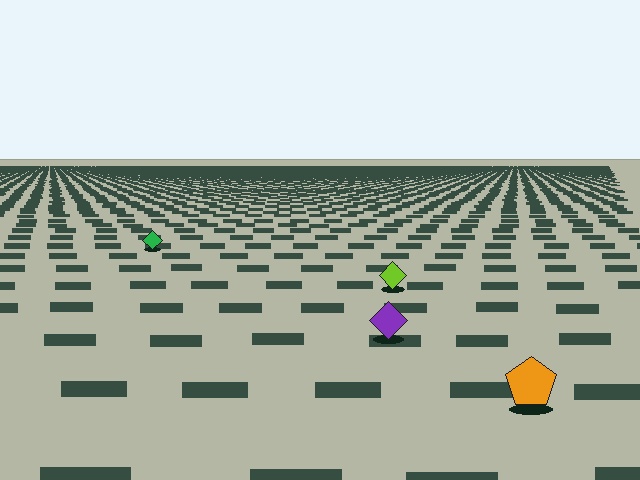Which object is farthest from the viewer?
The green diamond is farthest from the viewer. It appears smaller and the ground texture around it is denser.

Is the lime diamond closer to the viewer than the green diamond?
Yes. The lime diamond is closer — you can tell from the texture gradient: the ground texture is coarser near it.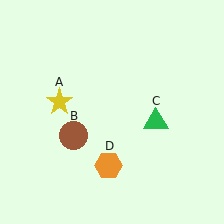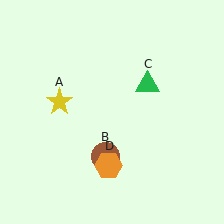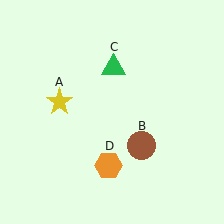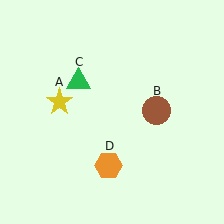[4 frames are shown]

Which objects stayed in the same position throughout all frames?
Yellow star (object A) and orange hexagon (object D) remained stationary.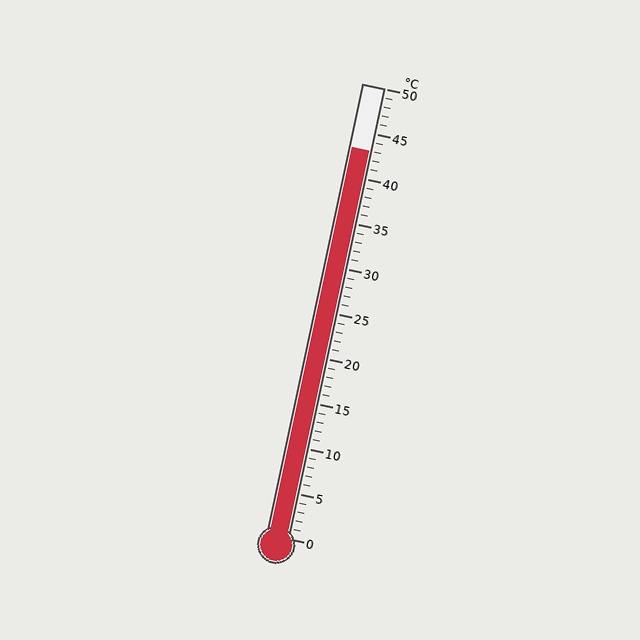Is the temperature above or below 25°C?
The temperature is above 25°C.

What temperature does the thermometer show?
The thermometer shows approximately 43°C.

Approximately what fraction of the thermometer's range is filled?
The thermometer is filled to approximately 85% of its range.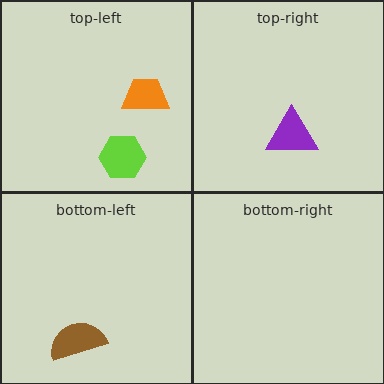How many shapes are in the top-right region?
1.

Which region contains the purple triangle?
The top-right region.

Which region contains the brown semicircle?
The bottom-left region.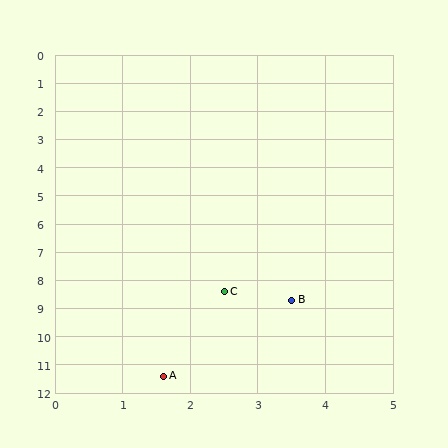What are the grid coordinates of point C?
Point C is at approximately (2.5, 8.4).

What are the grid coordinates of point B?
Point B is at approximately (3.5, 8.7).